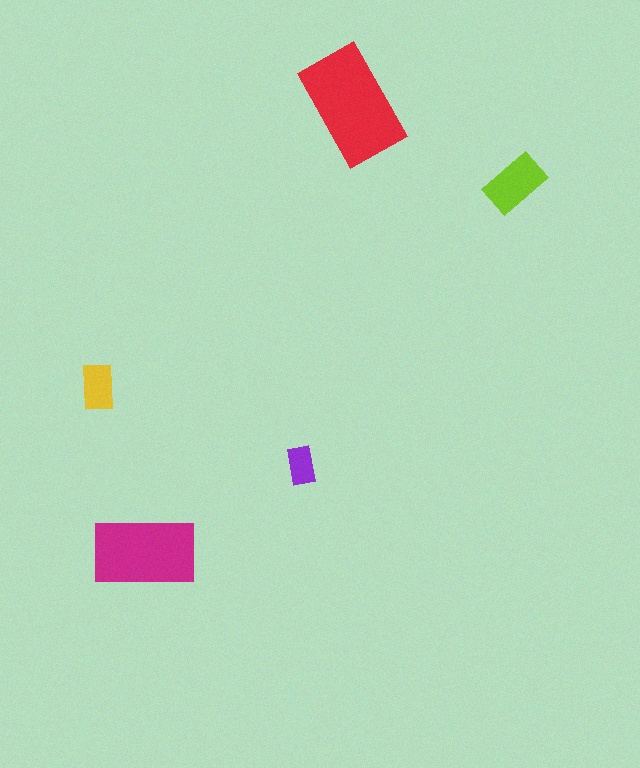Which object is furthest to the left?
The yellow rectangle is leftmost.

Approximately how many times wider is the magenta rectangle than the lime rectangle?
About 1.5 times wider.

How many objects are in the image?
There are 5 objects in the image.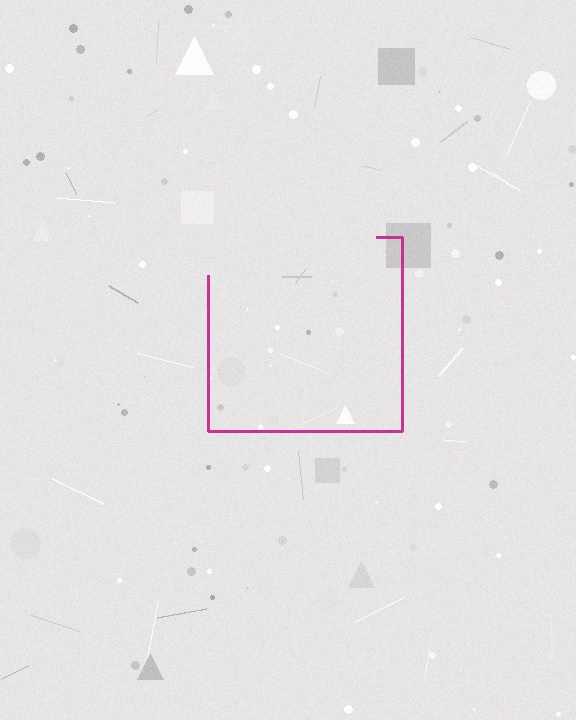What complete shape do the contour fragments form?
The contour fragments form a square.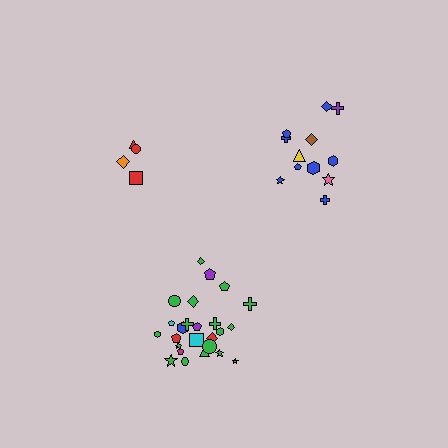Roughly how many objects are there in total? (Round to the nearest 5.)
Roughly 40 objects in total.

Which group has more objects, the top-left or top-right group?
The top-right group.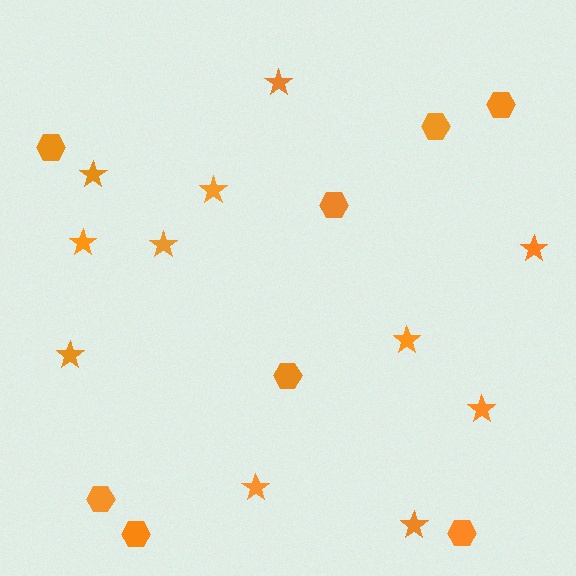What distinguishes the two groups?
There are 2 groups: one group of stars (11) and one group of hexagons (8).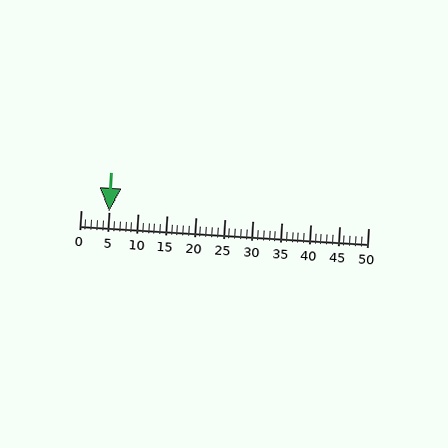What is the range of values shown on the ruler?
The ruler shows values from 0 to 50.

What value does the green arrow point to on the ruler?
The green arrow points to approximately 5.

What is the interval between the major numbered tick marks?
The major tick marks are spaced 5 units apart.